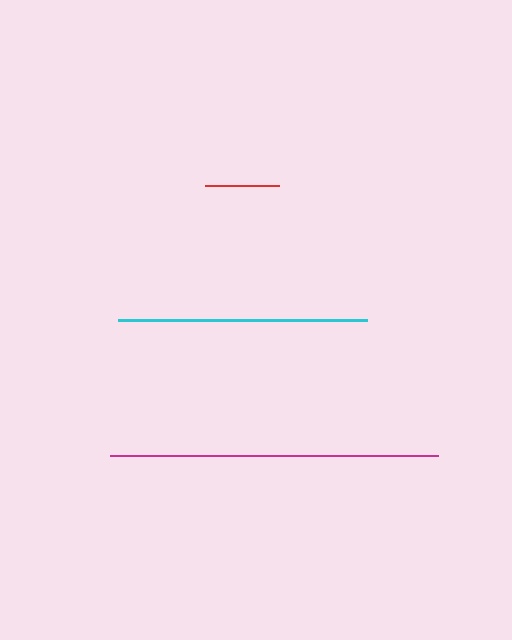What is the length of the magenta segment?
The magenta segment is approximately 328 pixels long.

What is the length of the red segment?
The red segment is approximately 74 pixels long.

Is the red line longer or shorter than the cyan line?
The cyan line is longer than the red line.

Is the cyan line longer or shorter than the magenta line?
The magenta line is longer than the cyan line.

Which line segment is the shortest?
The red line is the shortest at approximately 74 pixels.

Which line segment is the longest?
The magenta line is the longest at approximately 328 pixels.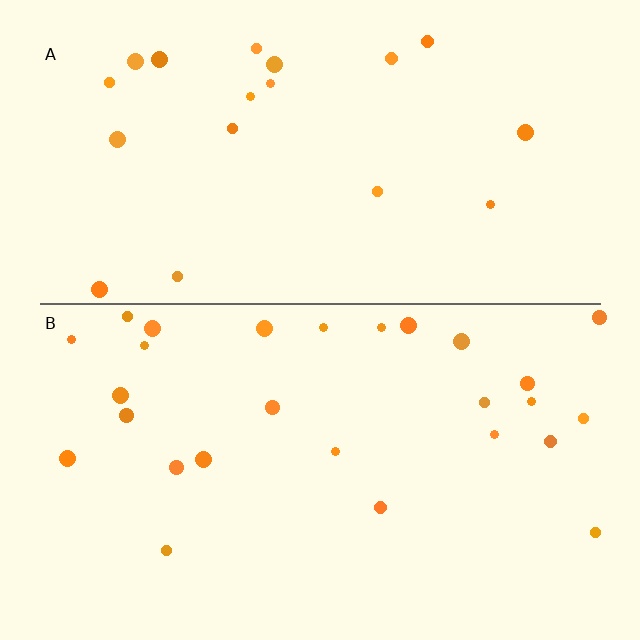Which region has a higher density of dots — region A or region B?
B (the bottom).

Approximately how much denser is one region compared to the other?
Approximately 1.4× — region B over region A.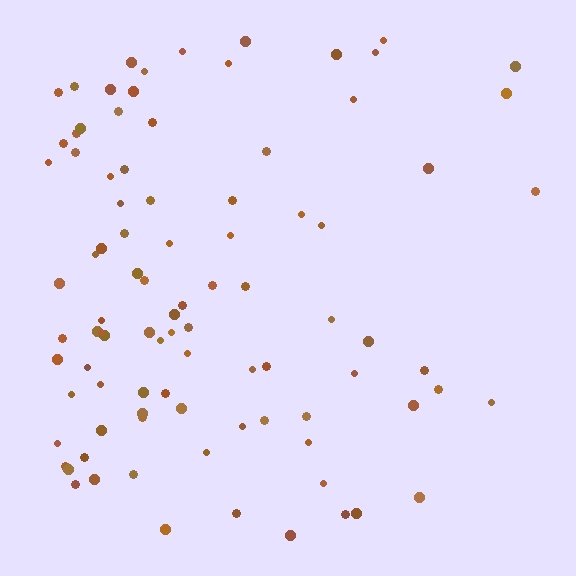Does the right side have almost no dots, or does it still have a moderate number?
Still a moderate number, just noticeably fewer than the left.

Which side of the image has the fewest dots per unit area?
The right.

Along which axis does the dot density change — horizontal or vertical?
Horizontal.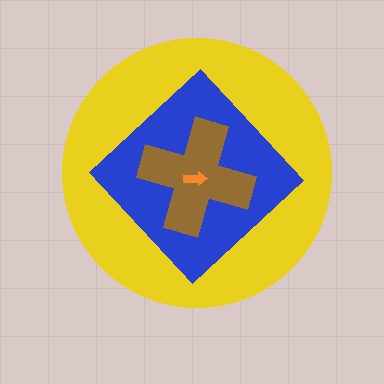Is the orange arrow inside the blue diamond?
Yes.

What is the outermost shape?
The yellow circle.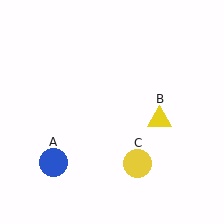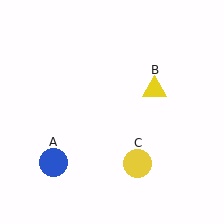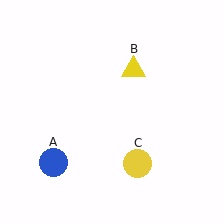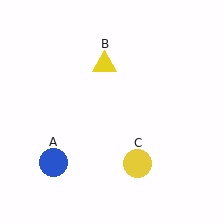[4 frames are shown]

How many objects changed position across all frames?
1 object changed position: yellow triangle (object B).